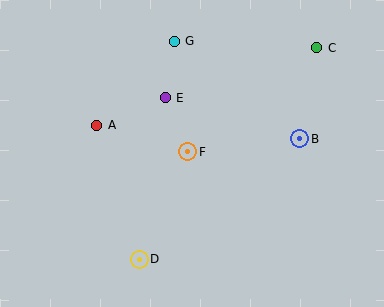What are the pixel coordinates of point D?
Point D is at (139, 259).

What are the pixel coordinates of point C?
Point C is at (317, 48).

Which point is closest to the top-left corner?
Point A is closest to the top-left corner.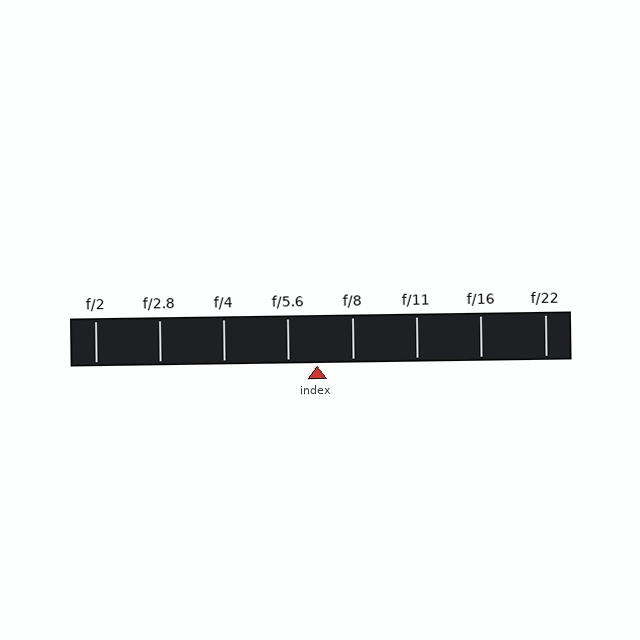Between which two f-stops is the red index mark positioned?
The index mark is between f/5.6 and f/8.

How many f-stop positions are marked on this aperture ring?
There are 8 f-stop positions marked.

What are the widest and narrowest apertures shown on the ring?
The widest aperture shown is f/2 and the narrowest is f/22.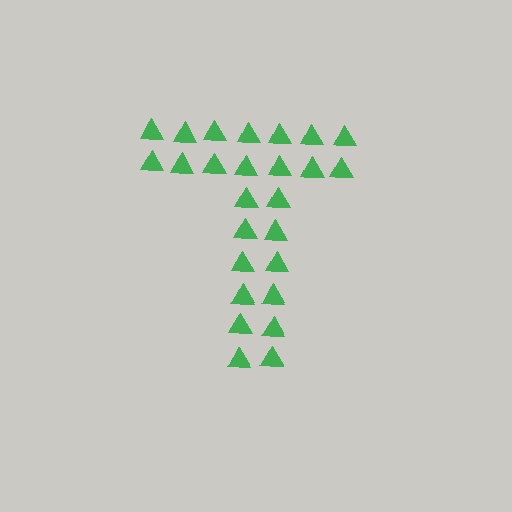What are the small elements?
The small elements are triangles.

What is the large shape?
The large shape is the letter T.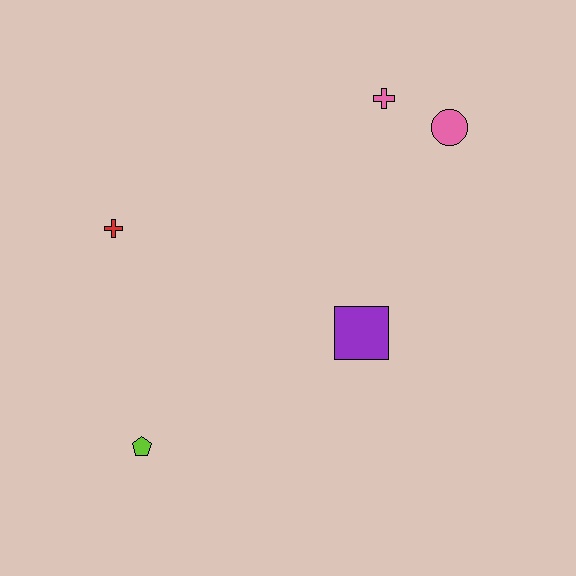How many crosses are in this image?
There are 2 crosses.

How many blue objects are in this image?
There are no blue objects.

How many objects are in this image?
There are 5 objects.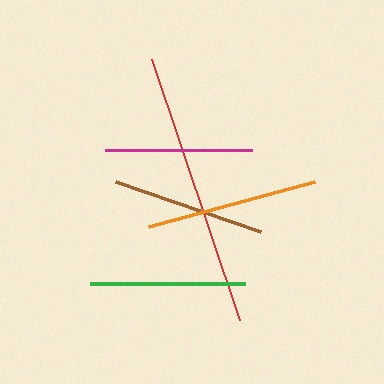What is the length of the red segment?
The red segment is approximately 275 pixels long.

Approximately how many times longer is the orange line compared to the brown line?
The orange line is approximately 1.1 times the length of the brown line.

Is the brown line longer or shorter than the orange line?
The orange line is longer than the brown line.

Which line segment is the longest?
The red line is the longest at approximately 275 pixels.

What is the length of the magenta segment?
The magenta segment is approximately 147 pixels long.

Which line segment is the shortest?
The magenta line is the shortest at approximately 147 pixels.